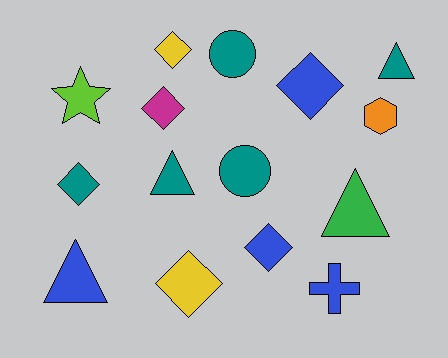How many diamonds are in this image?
There are 6 diamonds.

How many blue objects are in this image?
There are 4 blue objects.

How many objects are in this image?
There are 15 objects.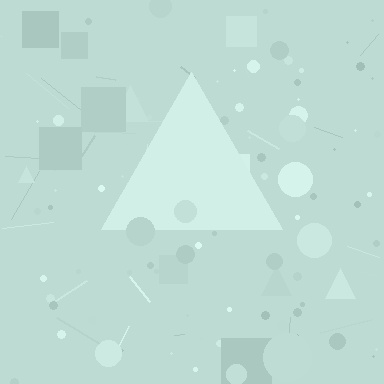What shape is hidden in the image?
A triangle is hidden in the image.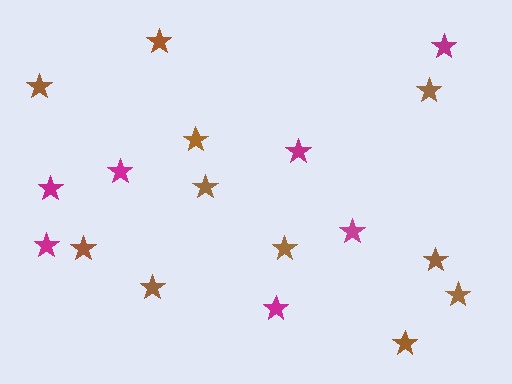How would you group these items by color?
There are 2 groups: one group of magenta stars (7) and one group of brown stars (11).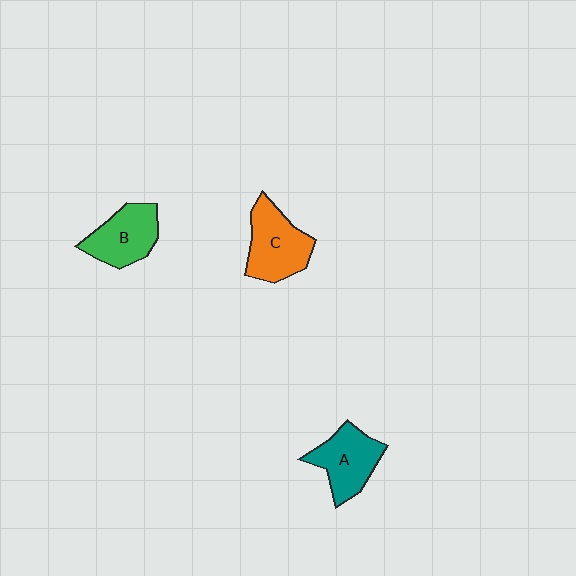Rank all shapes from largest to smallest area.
From largest to smallest: C (orange), A (teal), B (green).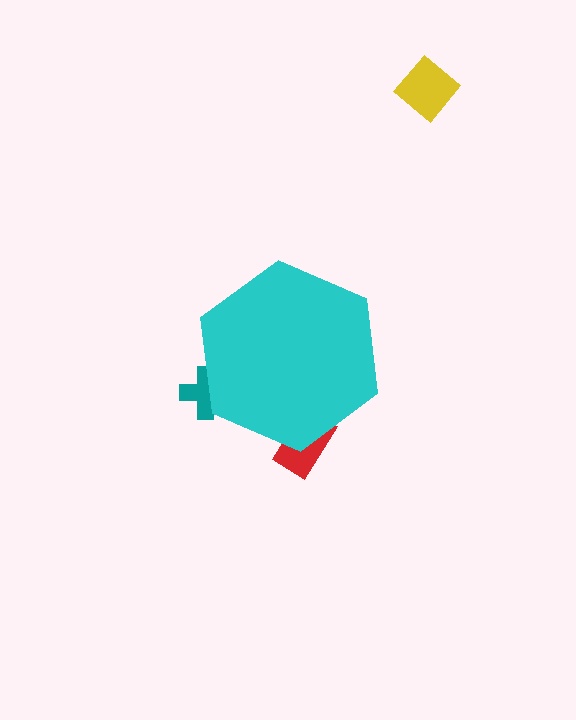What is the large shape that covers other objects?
A cyan hexagon.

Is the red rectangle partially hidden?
Yes, the red rectangle is partially hidden behind the cyan hexagon.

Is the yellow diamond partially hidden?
No, the yellow diamond is fully visible.